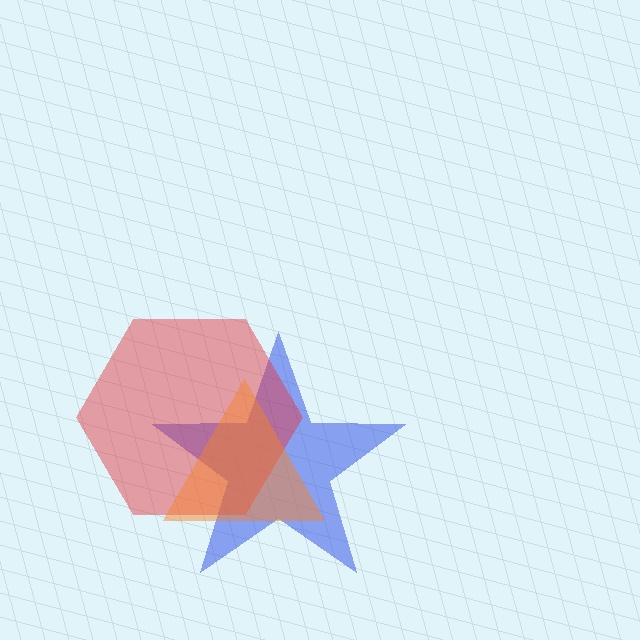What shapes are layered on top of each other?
The layered shapes are: a blue star, a red hexagon, an orange triangle.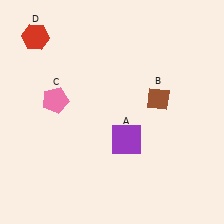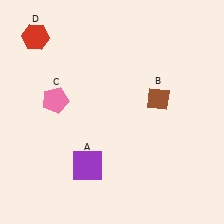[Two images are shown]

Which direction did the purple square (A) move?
The purple square (A) moved left.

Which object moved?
The purple square (A) moved left.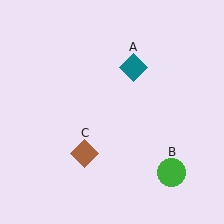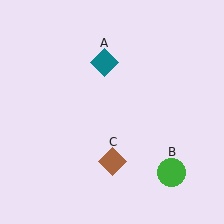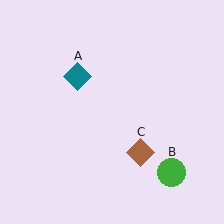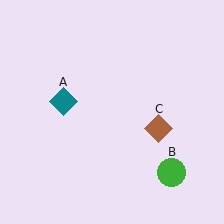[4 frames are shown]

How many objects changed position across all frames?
2 objects changed position: teal diamond (object A), brown diamond (object C).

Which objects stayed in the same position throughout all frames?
Green circle (object B) remained stationary.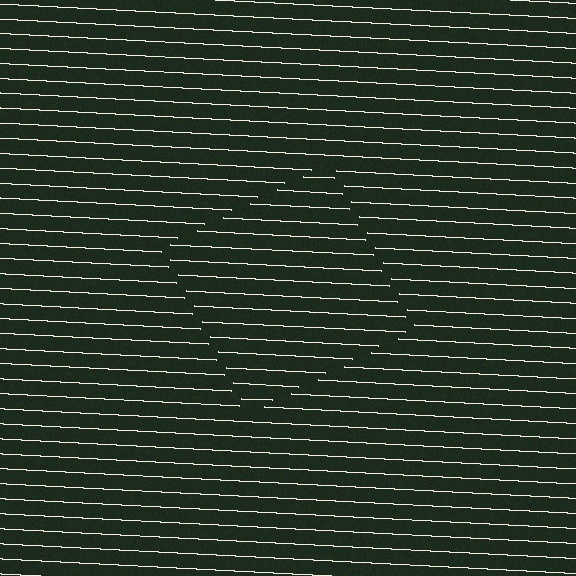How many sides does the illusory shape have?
4 sides — the line-ends trace a square.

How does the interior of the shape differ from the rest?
The interior of the shape contains the same grating, shifted by half a period — the contour is defined by the phase discontinuity where line-ends from the inner and outer gratings abut.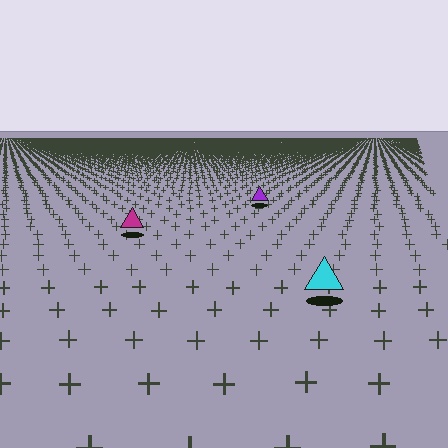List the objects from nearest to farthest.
From nearest to farthest: the cyan triangle, the magenta triangle, the purple triangle.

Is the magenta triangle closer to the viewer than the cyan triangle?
No. The cyan triangle is closer — you can tell from the texture gradient: the ground texture is coarser near it.